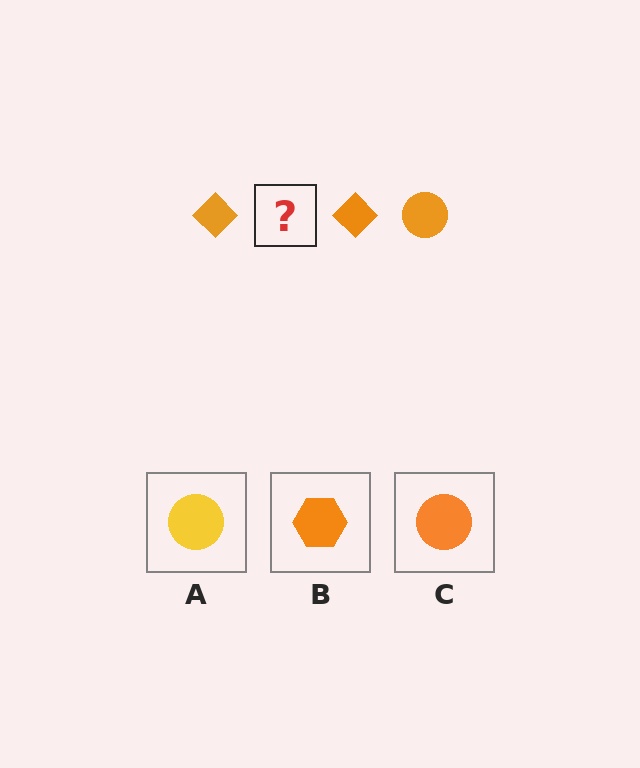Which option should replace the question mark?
Option C.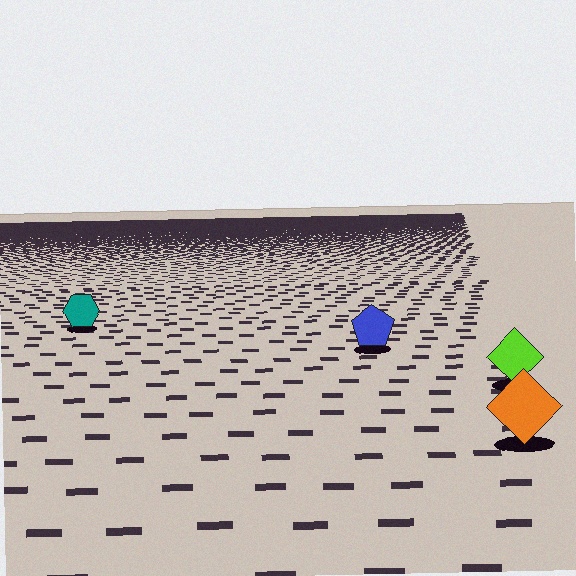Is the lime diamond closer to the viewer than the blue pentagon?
Yes. The lime diamond is closer — you can tell from the texture gradient: the ground texture is coarser near it.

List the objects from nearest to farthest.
From nearest to farthest: the orange diamond, the lime diamond, the blue pentagon, the teal hexagon.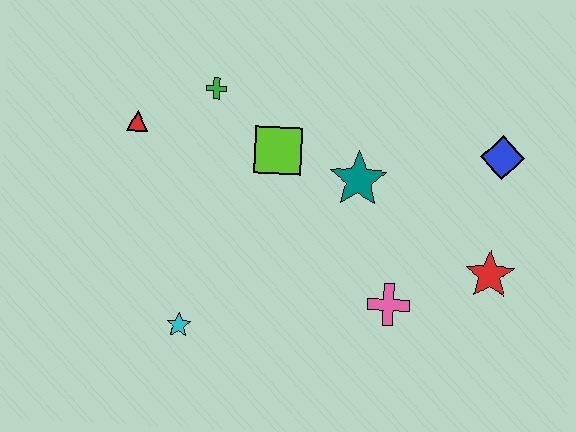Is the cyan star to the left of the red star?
Yes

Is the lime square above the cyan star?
Yes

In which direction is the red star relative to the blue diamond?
The red star is below the blue diamond.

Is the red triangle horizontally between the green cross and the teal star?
No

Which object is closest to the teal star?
The lime square is closest to the teal star.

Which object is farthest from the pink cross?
The red triangle is farthest from the pink cross.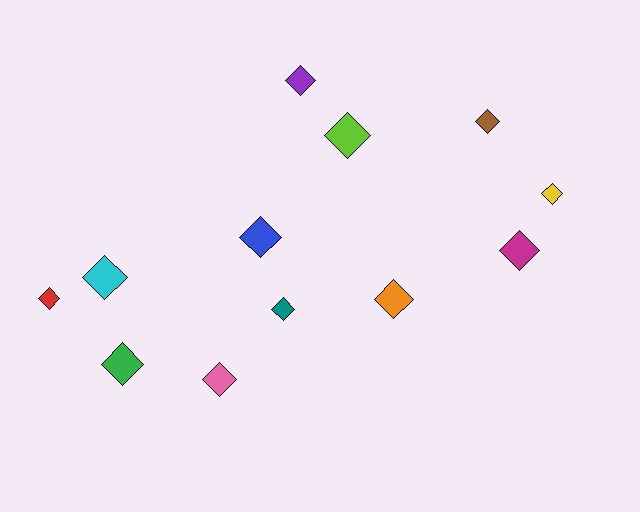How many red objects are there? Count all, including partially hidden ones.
There is 1 red object.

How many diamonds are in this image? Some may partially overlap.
There are 12 diamonds.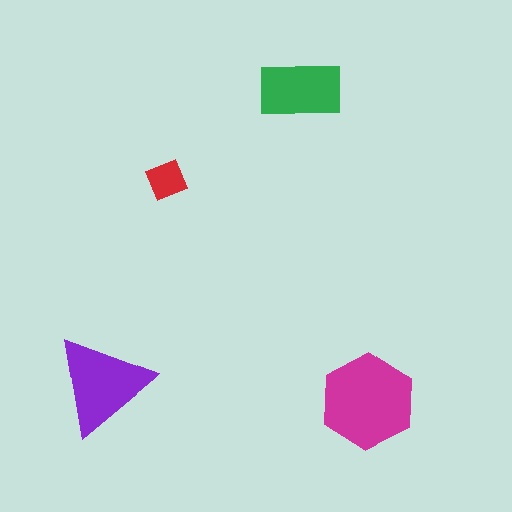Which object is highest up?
The green rectangle is topmost.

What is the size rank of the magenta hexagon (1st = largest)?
1st.